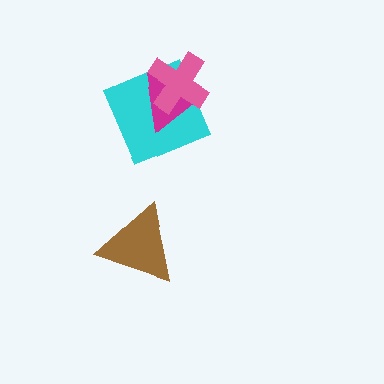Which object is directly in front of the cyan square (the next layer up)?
The magenta triangle is directly in front of the cyan square.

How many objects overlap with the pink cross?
2 objects overlap with the pink cross.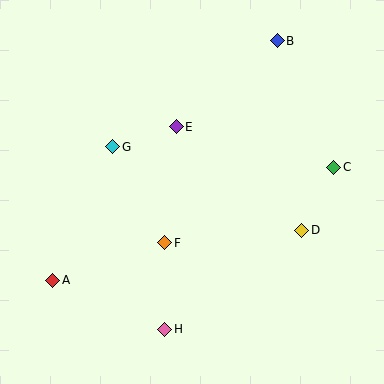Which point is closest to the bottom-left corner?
Point A is closest to the bottom-left corner.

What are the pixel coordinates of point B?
Point B is at (277, 41).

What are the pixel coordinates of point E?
Point E is at (176, 127).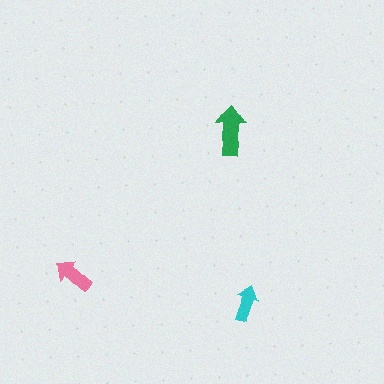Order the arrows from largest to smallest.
the green one, the pink one, the cyan one.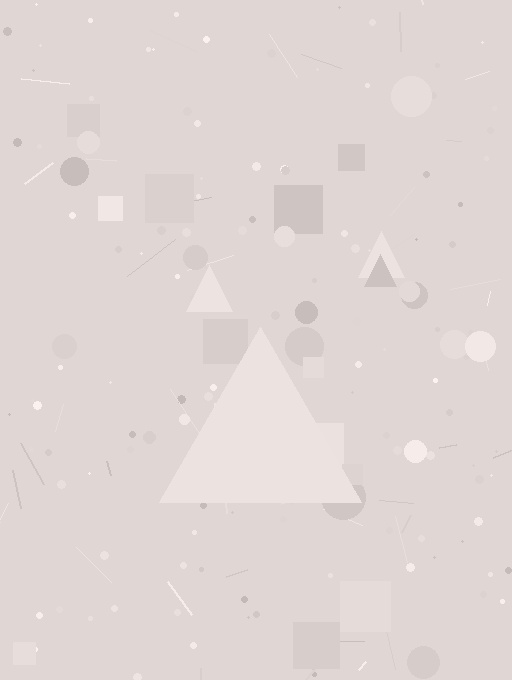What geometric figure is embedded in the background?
A triangle is embedded in the background.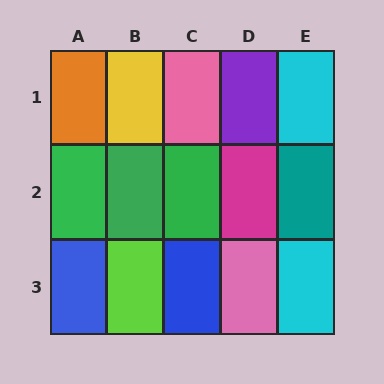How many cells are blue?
2 cells are blue.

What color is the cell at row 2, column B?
Green.